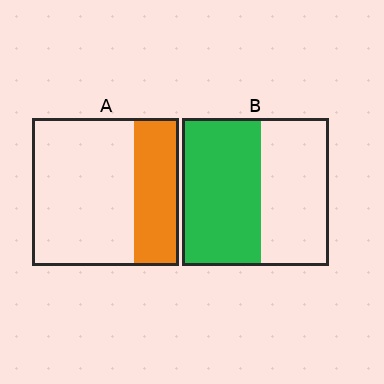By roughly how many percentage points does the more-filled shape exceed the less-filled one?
By roughly 25 percentage points (B over A).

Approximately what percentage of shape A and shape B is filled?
A is approximately 30% and B is approximately 55%.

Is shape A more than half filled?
No.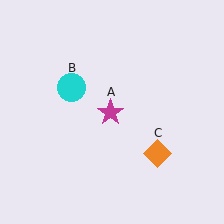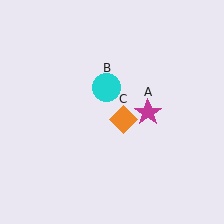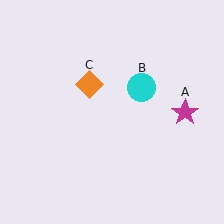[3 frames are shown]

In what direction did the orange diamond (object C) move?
The orange diamond (object C) moved up and to the left.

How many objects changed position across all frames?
3 objects changed position: magenta star (object A), cyan circle (object B), orange diamond (object C).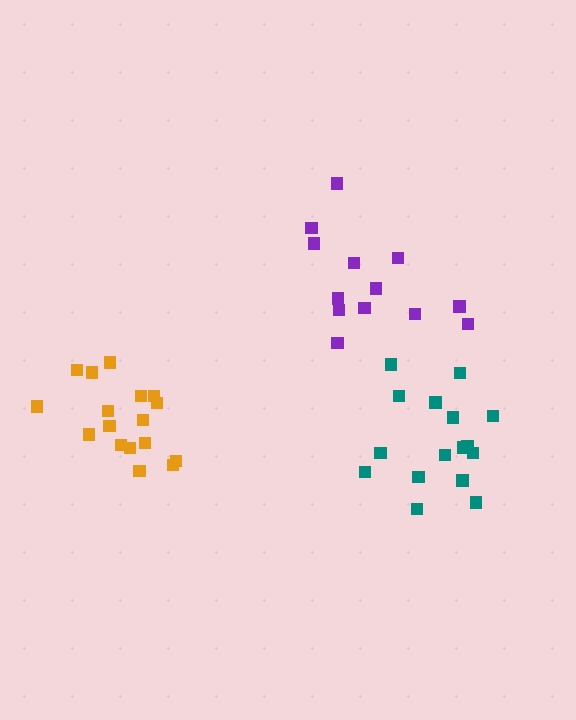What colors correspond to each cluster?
The clusters are colored: orange, purple, teal.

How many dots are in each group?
Group 1: 17 dots, Group 2: 13 dots, Group 3: 16 dots (46 total).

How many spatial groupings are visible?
There are 3 spatial groupings.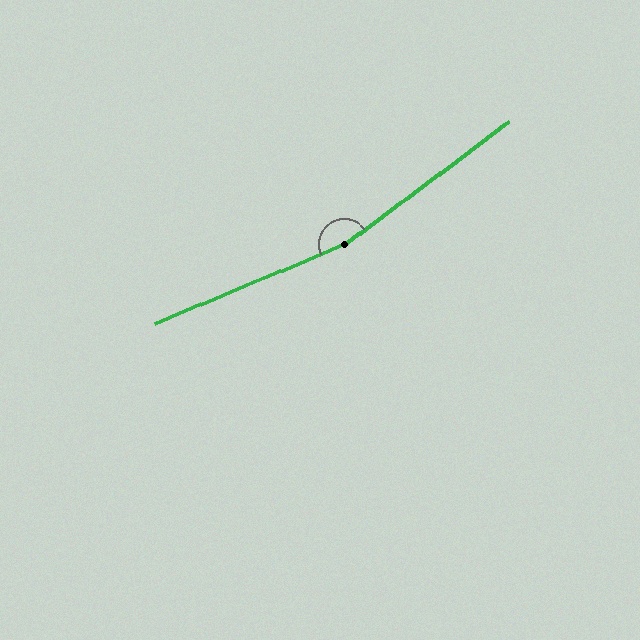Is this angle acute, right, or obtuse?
It is obtuse.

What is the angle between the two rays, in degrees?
Approximately 166 degrees.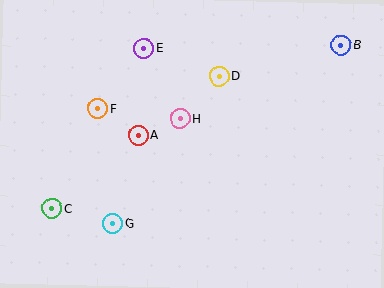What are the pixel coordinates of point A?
Point A is at (138, 135).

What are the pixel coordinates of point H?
Point H is at (180, 119).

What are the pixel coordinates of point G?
Point G is at (113, 224).